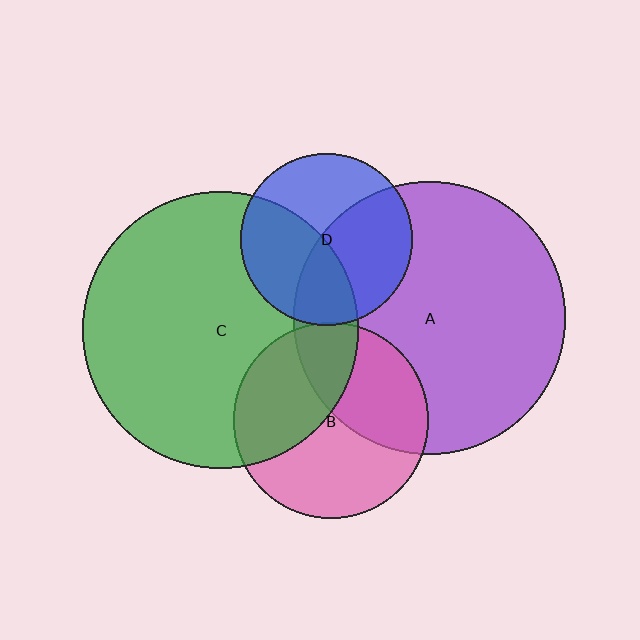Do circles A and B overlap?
Yes.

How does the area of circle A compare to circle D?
Approximately 2.5 times.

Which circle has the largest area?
Circle C (green).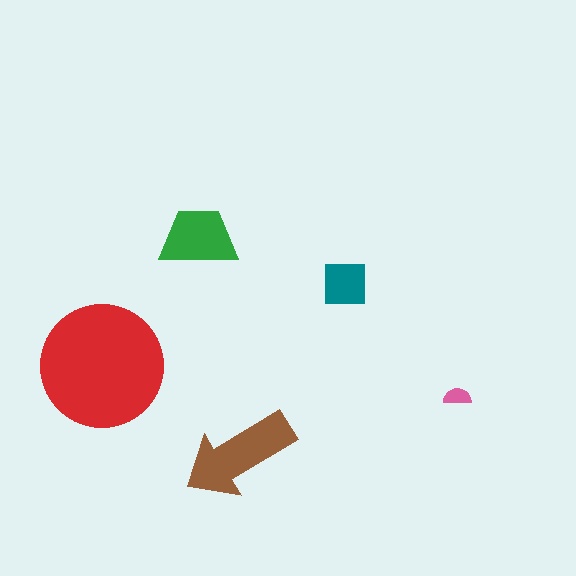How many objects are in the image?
There are 5 objects in the image.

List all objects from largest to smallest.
The red circle, the brown arrow, the green trapezoid, the teal square, the pink semicircle.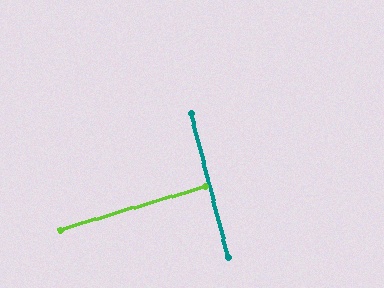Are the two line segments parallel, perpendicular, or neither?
Perpendicular — they meet at approximately 88°.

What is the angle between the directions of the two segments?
Approximately 88 degrees.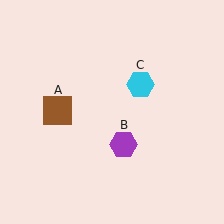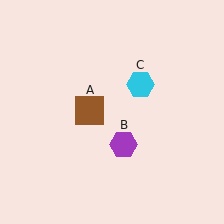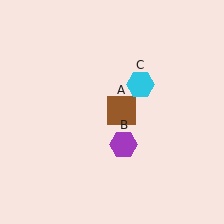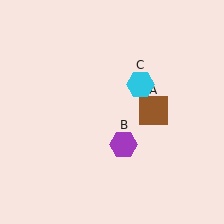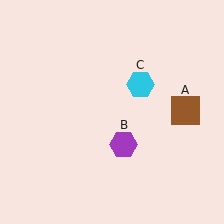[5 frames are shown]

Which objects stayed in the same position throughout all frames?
Purple hexagon (object B) and cyan hexagon (object C) remained stationary.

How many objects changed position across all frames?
1 object changed position: brown square (object A).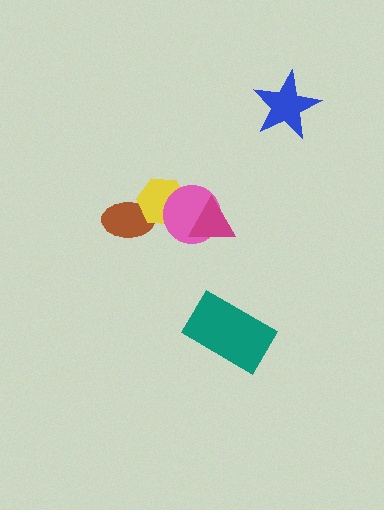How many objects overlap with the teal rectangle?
0 objects overlap with the teal rectangle.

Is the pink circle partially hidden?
Yes, it is partially covered by another shape.